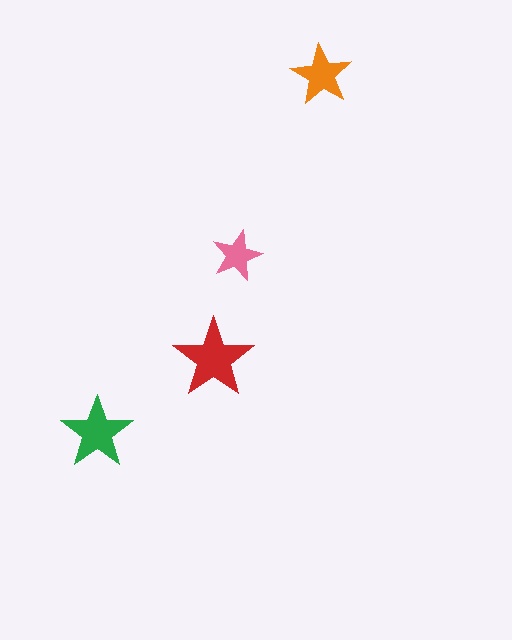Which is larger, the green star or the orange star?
The green one.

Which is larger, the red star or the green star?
The red one.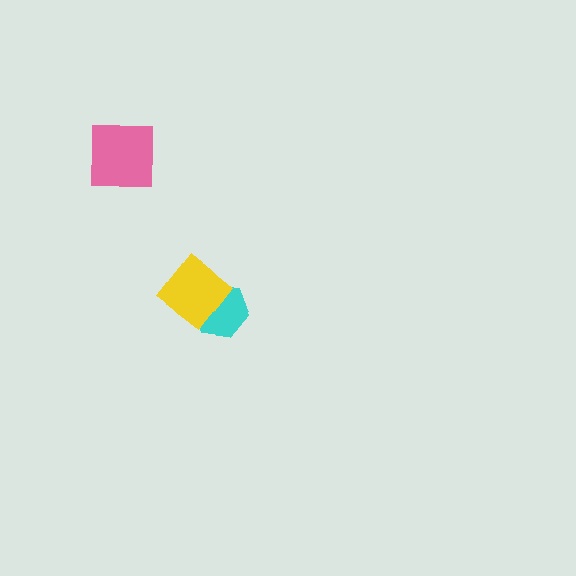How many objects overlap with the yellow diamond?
1 object overlaps with the yellow diamond.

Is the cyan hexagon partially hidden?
Yes, it is partially covered by another shape.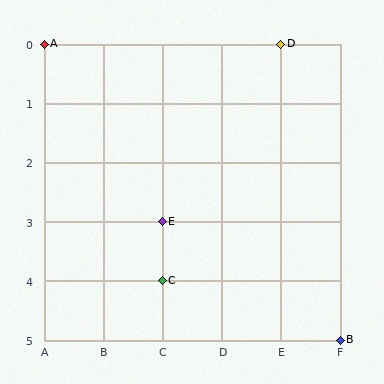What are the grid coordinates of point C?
Point C is at grid coordinates (C, 4).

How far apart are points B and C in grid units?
Points B and C are 3 columns and 1 row apart (about 3.2 grid units diagonally).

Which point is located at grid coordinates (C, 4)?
Point C is at (C, 4).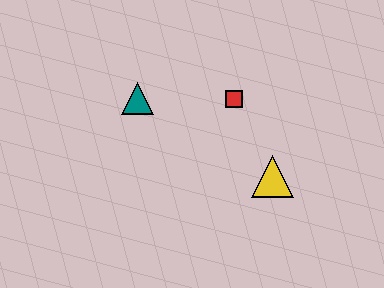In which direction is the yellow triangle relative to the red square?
The yellow triangle is below the red square.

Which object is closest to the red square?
The yellow triangle is closest to the red square.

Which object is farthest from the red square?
The teal triangle is farthest from the red square.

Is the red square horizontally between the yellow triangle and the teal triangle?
Yes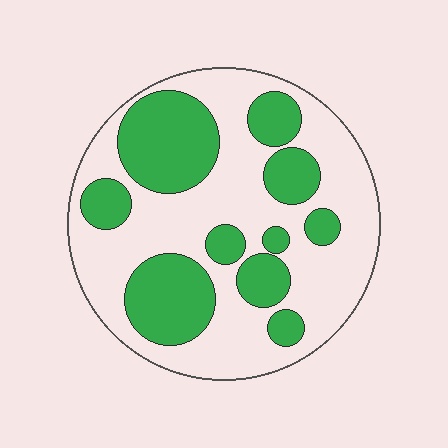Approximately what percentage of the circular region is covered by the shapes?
Approximately 35%.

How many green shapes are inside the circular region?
10.